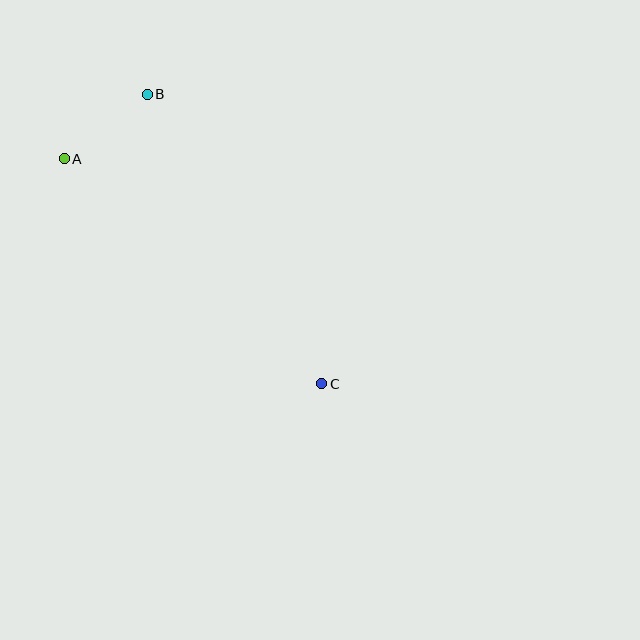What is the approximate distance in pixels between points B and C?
The distance between B and C is approximately 338 pixels.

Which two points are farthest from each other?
Points A and C are farthest from each other.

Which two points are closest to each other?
Points A and B are closest to each other.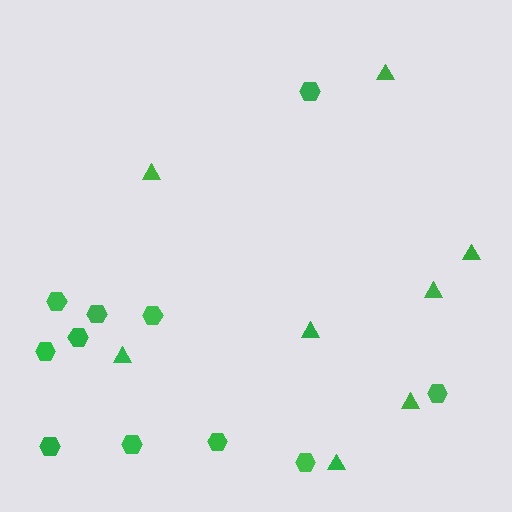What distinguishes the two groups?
There are 2 groups: one group of hexagons (11) and one group of triangles (8).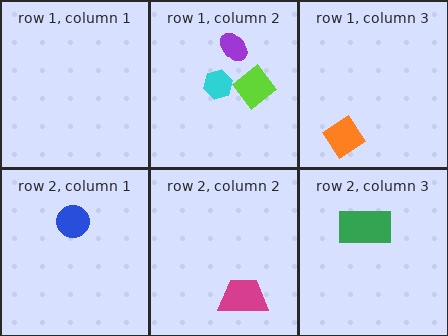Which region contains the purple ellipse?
The row 1, column 2 region.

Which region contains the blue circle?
The row 2, column 1 region.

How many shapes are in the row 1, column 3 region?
1.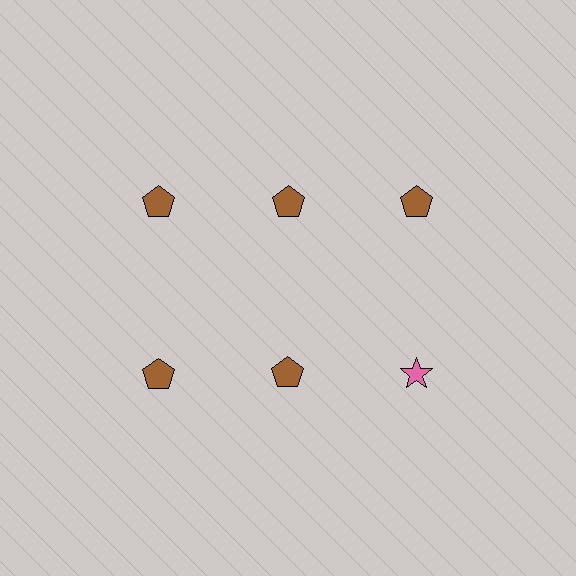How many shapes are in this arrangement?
There are 6 shapes arranged in a grid pattern.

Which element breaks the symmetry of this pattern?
The pink star in the second row, center column breaks the symmetry. All other shapes are brown pentagons.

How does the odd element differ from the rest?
It differs in both color (pink instead of brown) and shape (star instead of pentagon).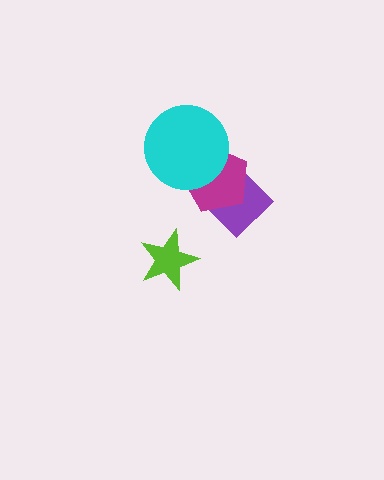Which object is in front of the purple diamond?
The magenta pentagon is in front of the purple diamond.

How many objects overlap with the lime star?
0 objects overlap with the lime star.